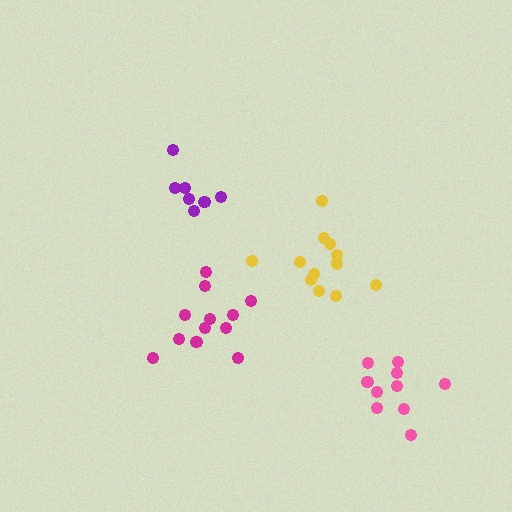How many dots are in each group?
Group 1: 10 dots, Group 2: 7 dots, Group 3: 12 dots, Group 4: 12 dots (41 total).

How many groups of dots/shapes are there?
There are 4 groups.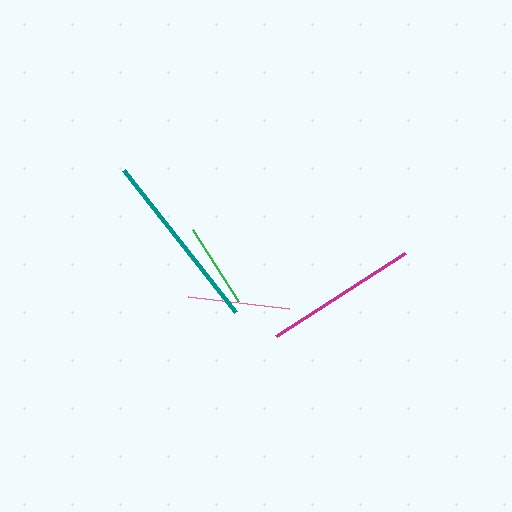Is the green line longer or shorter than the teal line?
The teal line is longer than the green line.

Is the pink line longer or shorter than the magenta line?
The magenta line is longer than the pink line.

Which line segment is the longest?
The teal line is the longest at approximately 181 pixels.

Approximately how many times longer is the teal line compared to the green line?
The teal line is approximately 2.1 times the length of the green line.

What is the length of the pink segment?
The pink segment is approximately 101 pixels long.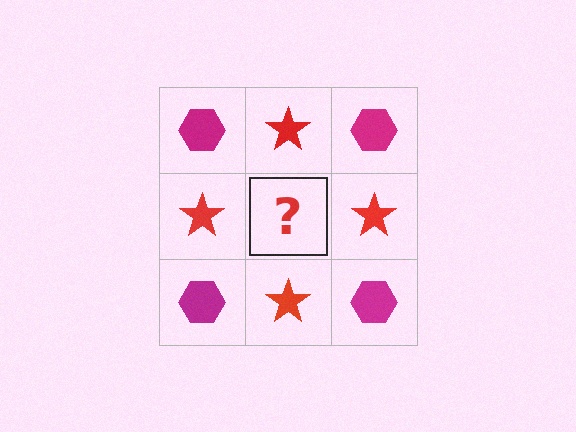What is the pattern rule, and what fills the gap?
The rule is that it alternates magenta hexagon and red star in a checkerboard pattern. The gap should be filled with a magenta hexagon.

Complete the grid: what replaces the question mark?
The question mark should be replaced with a magenta hexagon.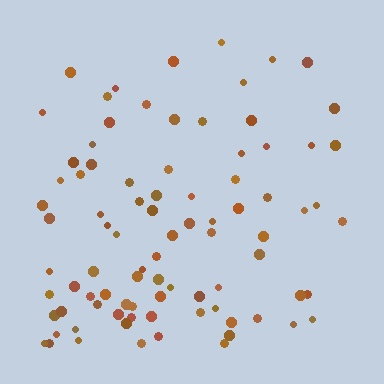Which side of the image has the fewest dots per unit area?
The top.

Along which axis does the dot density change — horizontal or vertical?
Vertical.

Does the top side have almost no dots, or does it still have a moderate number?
Still a moderate number, just noticeably fewer than the bottom.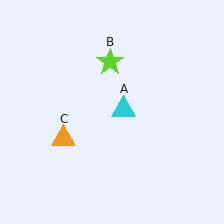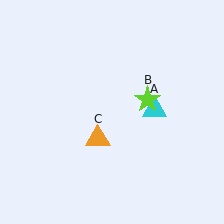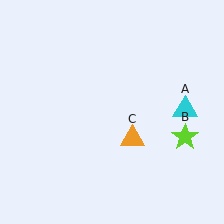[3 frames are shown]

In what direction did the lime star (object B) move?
The lime star (object B) moved down and to the right.